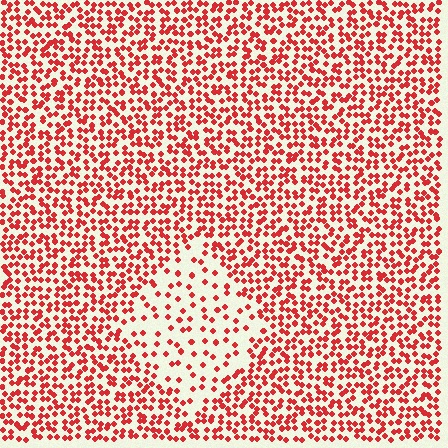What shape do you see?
I see a diamond.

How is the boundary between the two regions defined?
The boundary is defined by a change in element density (approximately 2.4x ratio). All elements are the same color, size, and shape.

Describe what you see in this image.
The image contains small red elements arranged at two different densities. A diamond-shaped region is visible where the elements are less densely packed than the surrounding area.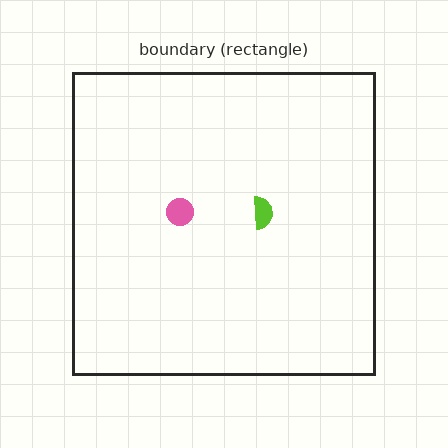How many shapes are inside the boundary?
2 inside, 0 outside.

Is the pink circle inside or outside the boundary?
Inside.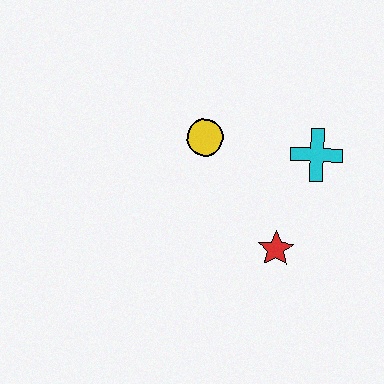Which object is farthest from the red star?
The yellow circle is farthest from the red star.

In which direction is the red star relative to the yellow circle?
The red star is below the yellow circle.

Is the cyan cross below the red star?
No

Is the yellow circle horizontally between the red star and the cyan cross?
No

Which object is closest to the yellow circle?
The cyan cross is closest to the yellow circle.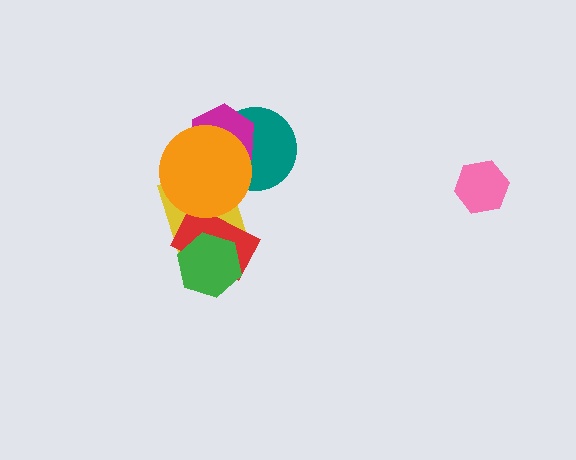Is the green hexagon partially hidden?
No, no other shape covers it.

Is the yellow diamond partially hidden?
Yes, it is partially covered by another shape.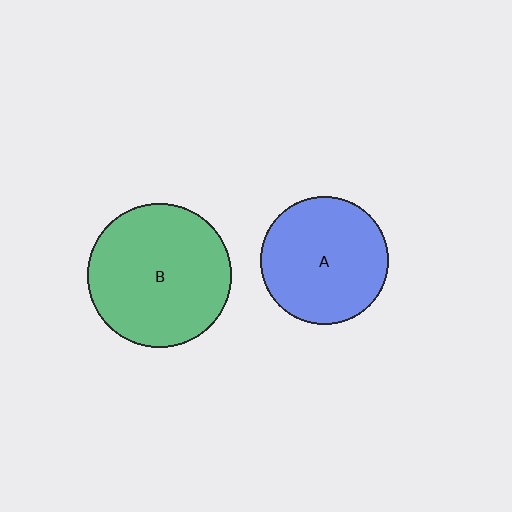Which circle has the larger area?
Circle B (green).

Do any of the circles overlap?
No, none of the circles overlap.